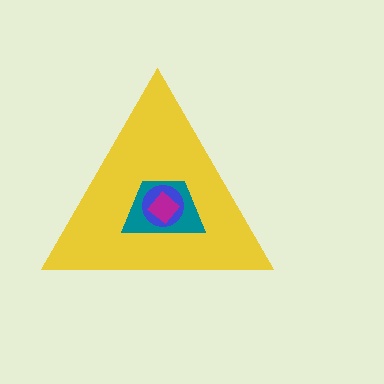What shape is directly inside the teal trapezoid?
The blue circle.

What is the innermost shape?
The magenta diamond.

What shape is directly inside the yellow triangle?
The teal trapezoid.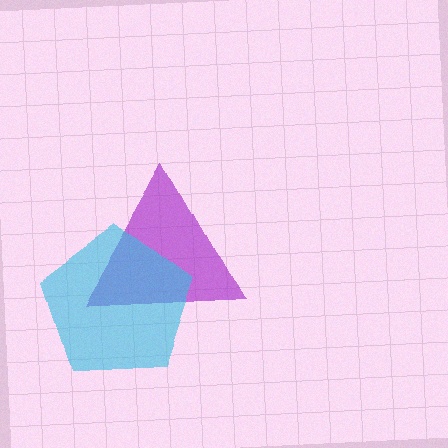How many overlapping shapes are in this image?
There are 2 overlapping shapes in the image.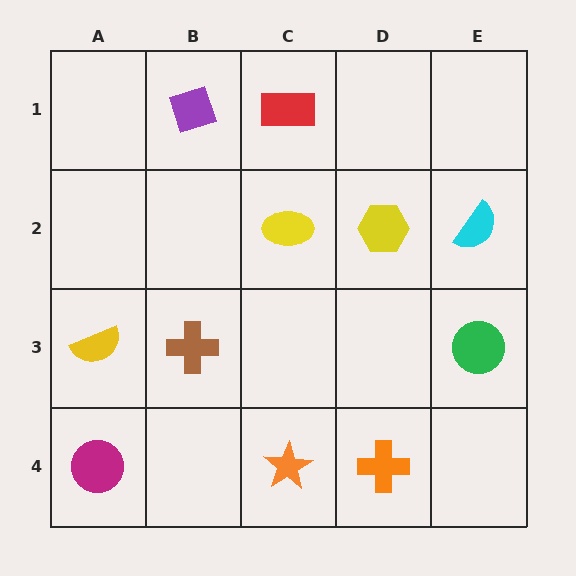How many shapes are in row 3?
3 shapes.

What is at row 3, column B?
A brown cross.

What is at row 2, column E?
A cyan semicircle.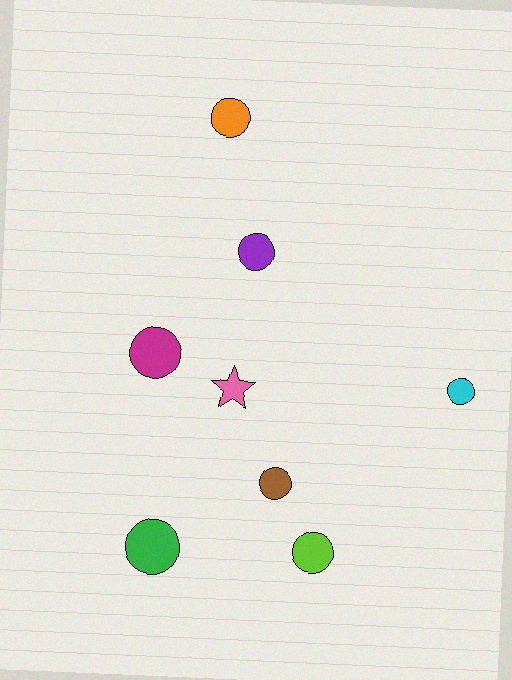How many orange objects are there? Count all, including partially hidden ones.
There is 1 orange object.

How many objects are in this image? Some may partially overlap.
There are 8 objects.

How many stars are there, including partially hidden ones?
There is 1 star.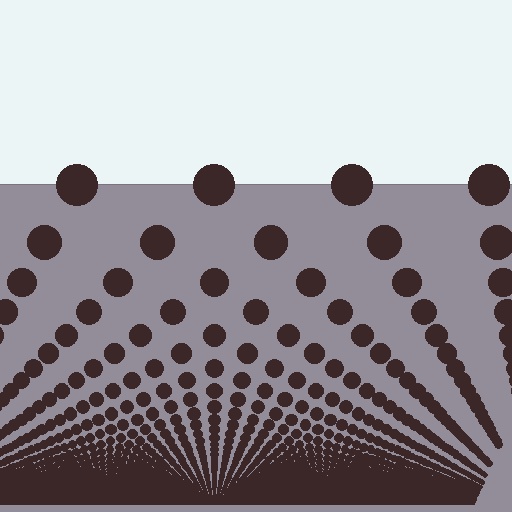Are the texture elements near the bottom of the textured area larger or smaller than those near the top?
Smaller. The gradient is inverted — elements near the bottom are smaller and denser.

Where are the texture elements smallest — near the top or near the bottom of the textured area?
Near the bottom.